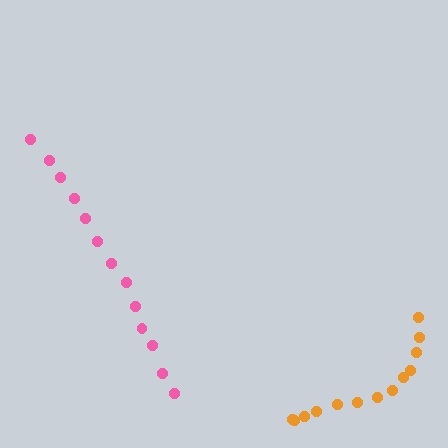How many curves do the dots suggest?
There are 2 distinct paths.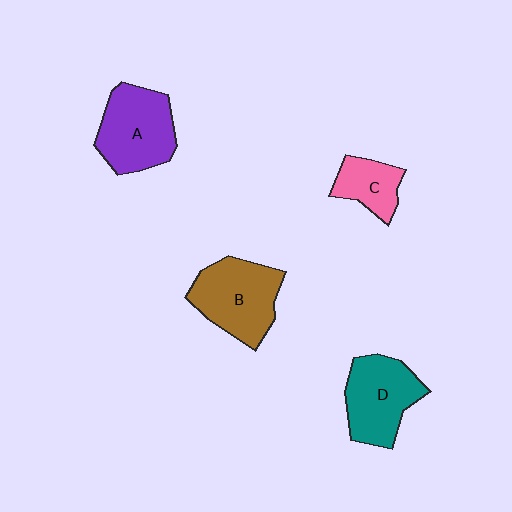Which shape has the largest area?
Shape B (brown).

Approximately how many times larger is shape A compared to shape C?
Approximately 1.8 times.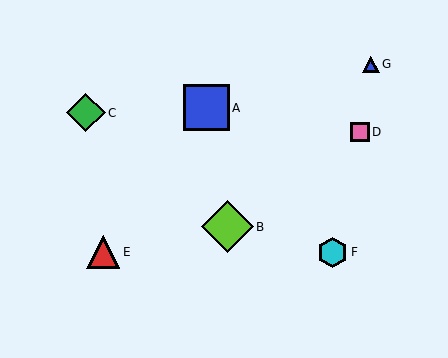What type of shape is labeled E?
Shape E is a red triangle.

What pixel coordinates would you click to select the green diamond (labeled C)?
Click at (86, 113) to select the green diamond C.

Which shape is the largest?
The lime diamond (labeled B) is the largest.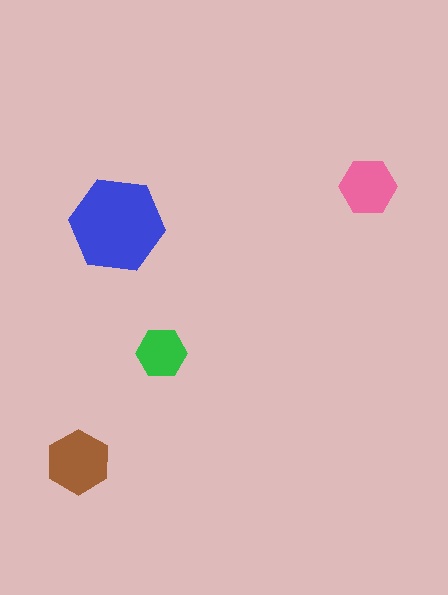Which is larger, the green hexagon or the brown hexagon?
The brown one.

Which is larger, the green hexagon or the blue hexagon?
The blue one.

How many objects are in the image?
There are 4 objects in the image.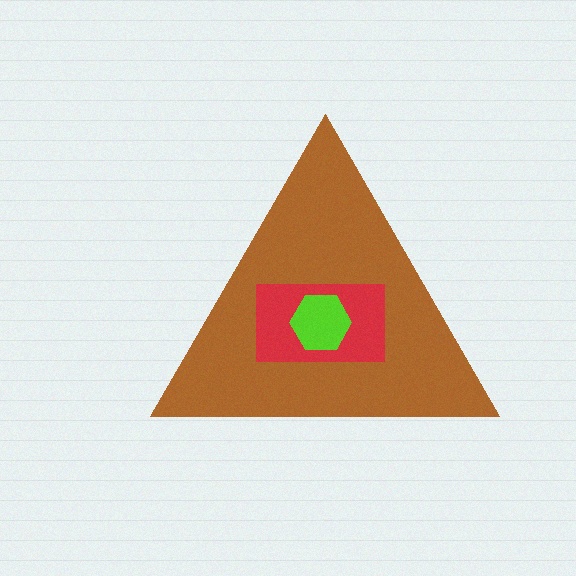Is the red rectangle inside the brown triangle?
Yes.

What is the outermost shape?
The brown triangle.